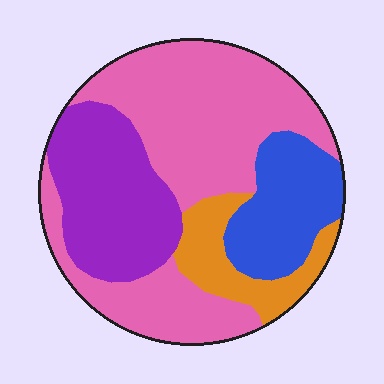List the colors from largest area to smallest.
From largest to smallest: pink, purple, blue, orange.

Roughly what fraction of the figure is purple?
Purple covers around 25% of the figure.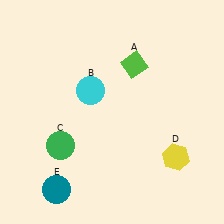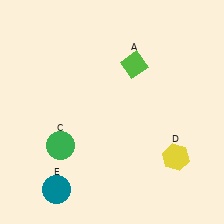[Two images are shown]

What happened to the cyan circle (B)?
The cyan circle (B) was removed in Image 2. It was in the top-left area of Image 1.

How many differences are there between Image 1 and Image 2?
There is 1 difference between the two images.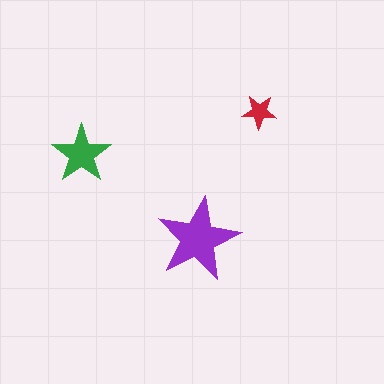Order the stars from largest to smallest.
the purple one, the green one, the red one.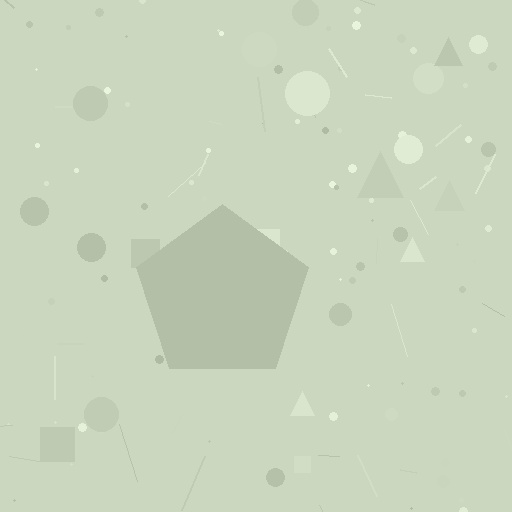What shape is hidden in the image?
A pentagon is hidden in the image.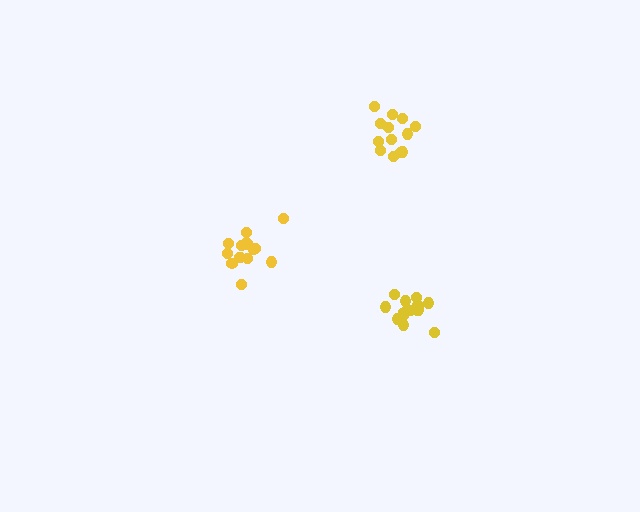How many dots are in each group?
Group 1: 13 dots, Group 2: 15 dots, Group 3: 14 dots (42 total).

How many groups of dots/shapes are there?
There are 3 groups.